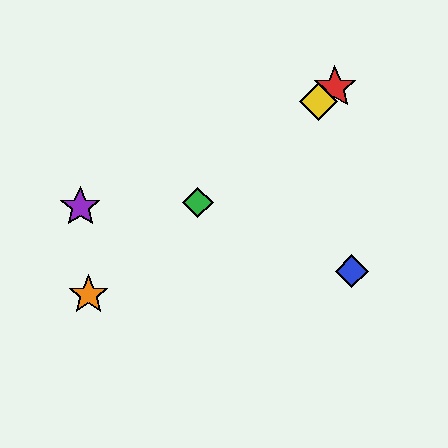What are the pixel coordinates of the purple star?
The purple star is at (80, 207).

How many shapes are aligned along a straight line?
4 shapes (the red star, the green diamond, the yellow diamond, the orange star) are aligned along a straight line.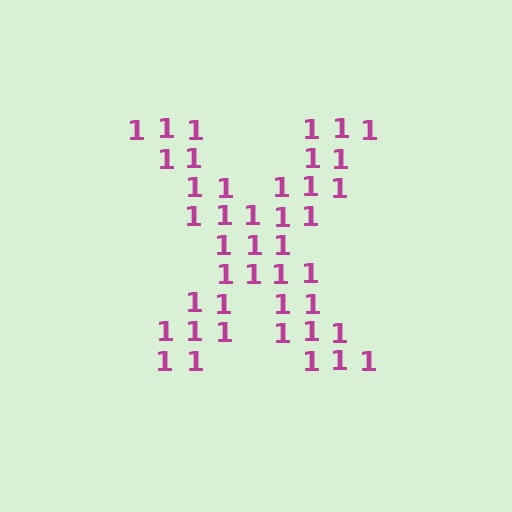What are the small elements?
The small elements are digit 1's.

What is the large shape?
The large shape is the letter X.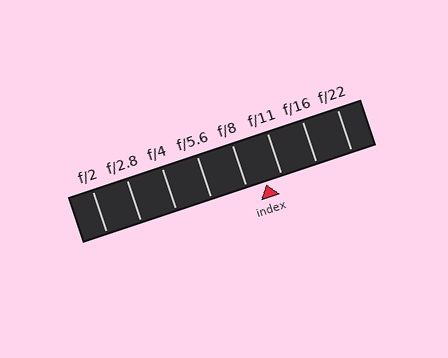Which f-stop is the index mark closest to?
The index mark is closest to f/11.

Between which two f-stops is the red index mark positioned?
The index mark is between f/8 and f/11.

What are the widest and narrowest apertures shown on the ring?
The widest aperture shown is f/2 and the narrowest is f/22.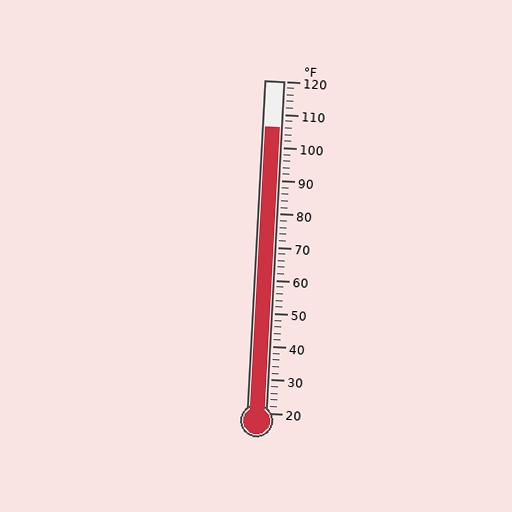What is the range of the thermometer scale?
The thermometer scale ranges from 20°F to 120°F.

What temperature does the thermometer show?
The thermometer shows approximately 106°F.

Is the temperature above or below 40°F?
The temperature is above 40°F.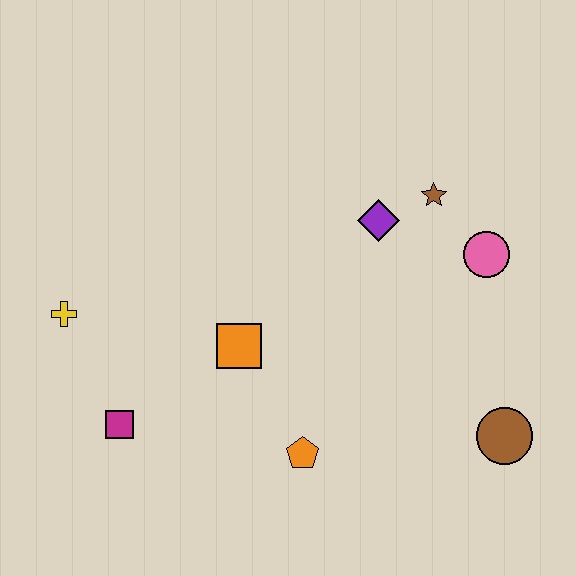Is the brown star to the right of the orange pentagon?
Yes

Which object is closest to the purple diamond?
The brown star is closest to the purple diamond.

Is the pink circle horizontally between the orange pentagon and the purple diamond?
No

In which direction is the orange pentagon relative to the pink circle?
The orange pentagon is below the pink circle.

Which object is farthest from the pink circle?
The yellow cross is farthest from the pink circle.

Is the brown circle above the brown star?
No